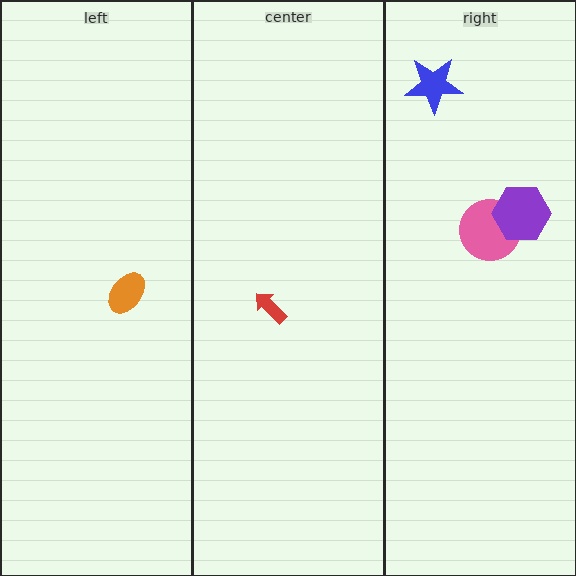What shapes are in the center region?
The red arrow.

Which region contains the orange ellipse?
The left region.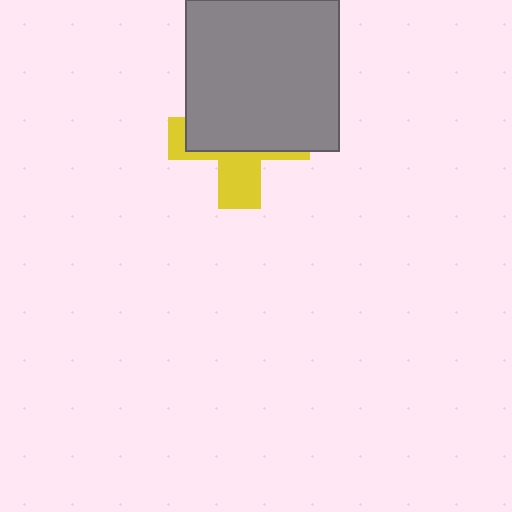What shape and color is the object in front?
The object in front is a gray square.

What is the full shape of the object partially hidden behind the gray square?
The partially hidden object is a yellow cross.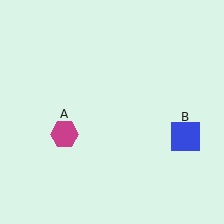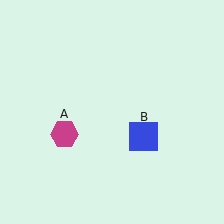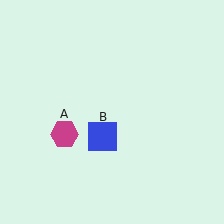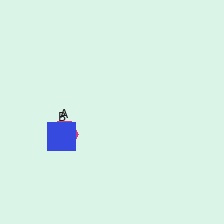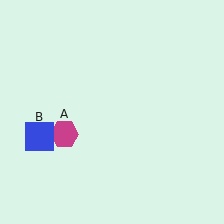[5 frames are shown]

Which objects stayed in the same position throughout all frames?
Magenta hexagon (object A) remained stationary.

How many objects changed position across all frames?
1 object changed position: blue square (object B).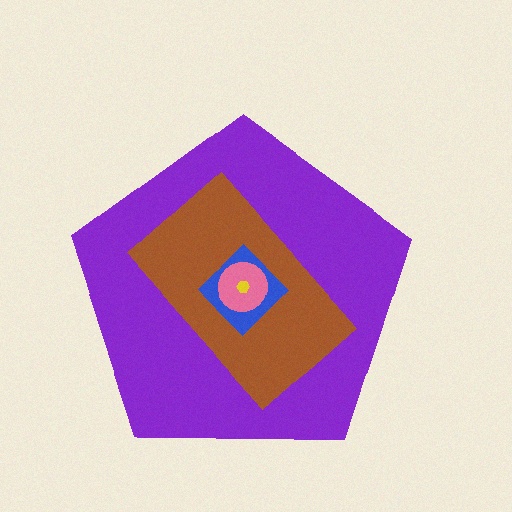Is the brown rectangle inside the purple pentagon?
Yes.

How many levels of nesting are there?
5.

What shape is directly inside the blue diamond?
The pink circle.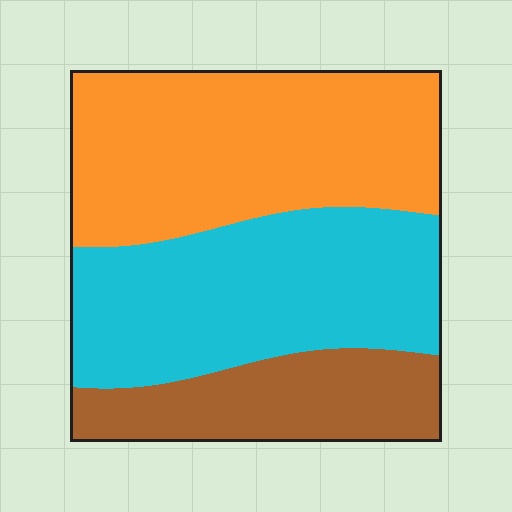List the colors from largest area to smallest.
From largest to smallest: orange, cyan, brown.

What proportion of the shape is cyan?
Cyan covers 38% of the shape.